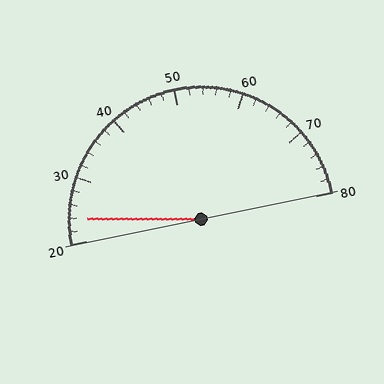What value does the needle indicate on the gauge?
The needle indicates approximately 24.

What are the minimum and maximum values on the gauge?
The gauge ranges from 20 to 80.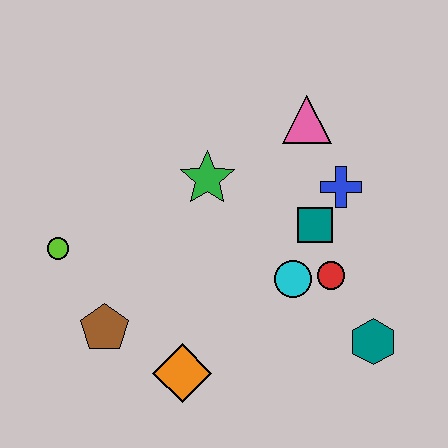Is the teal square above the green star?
No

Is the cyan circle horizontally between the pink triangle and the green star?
Yes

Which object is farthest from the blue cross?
The lime circle is farthest from the blue cross.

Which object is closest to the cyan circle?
The red circle is closest to the cyan circle.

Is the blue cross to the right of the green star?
Yes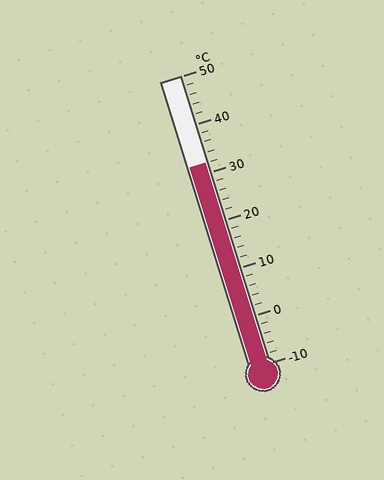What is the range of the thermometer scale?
The thermometer scale ranges from -10°C to 50°C.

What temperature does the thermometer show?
The thermometer shows approximately 32°C.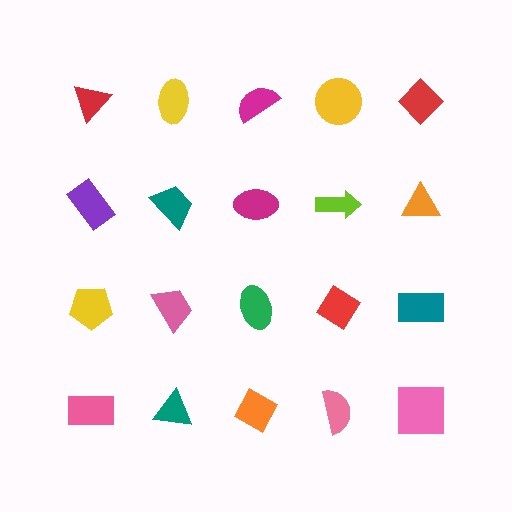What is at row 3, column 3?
A green ellipse.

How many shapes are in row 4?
5 shapes.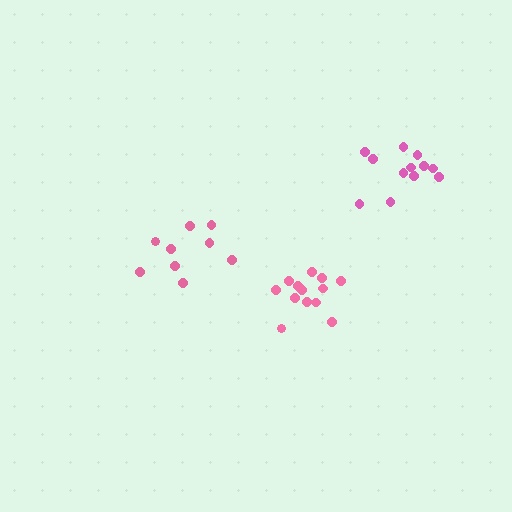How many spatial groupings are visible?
There are 3 spatial groupings.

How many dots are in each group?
Group 1: 9 dots, Group 2: 12 dots, Group 3: 13 dots (34 total).